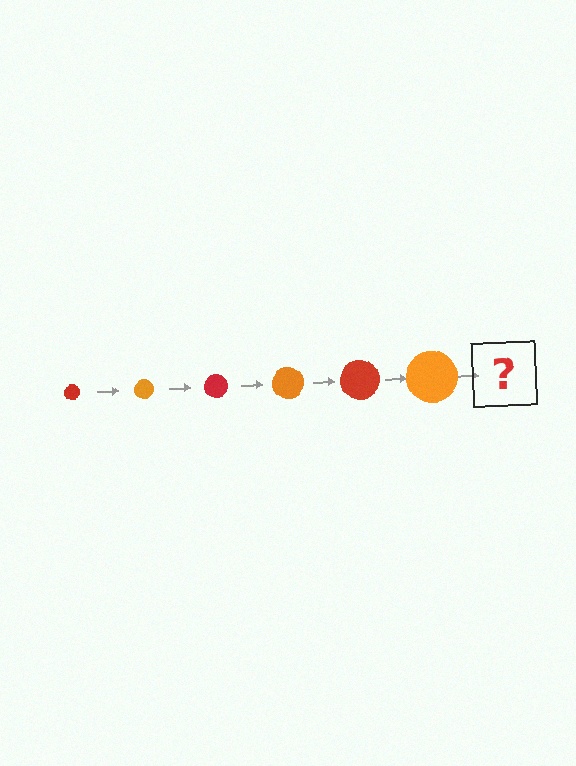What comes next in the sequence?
The next element should be a red circle, larger than the previous one.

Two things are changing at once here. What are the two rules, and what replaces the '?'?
The two rules are that the circle grows larger each step and the color cycles through red and orange. The '?' should be a red circle, larger than the previous one.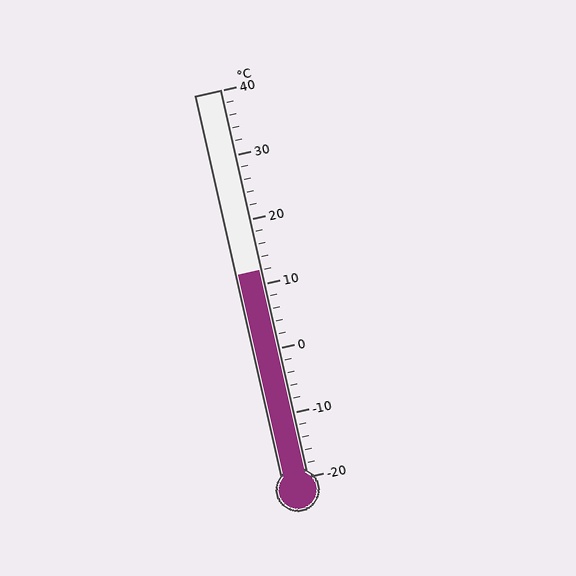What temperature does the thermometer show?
The thermometer shows approximately 12°C.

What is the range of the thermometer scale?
The thermometer scale ranges from -20°C to 40°C.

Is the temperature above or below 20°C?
The temperature is below 20°C.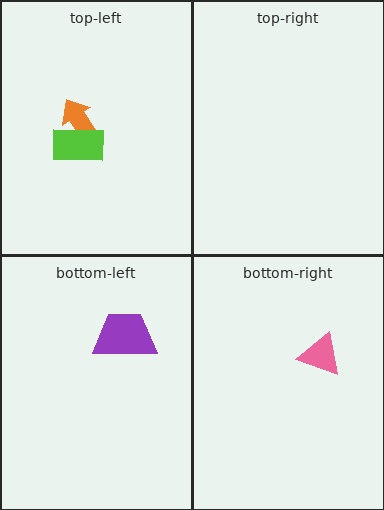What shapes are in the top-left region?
The orange arrow, the lime rectangle.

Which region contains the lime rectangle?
The top-left region.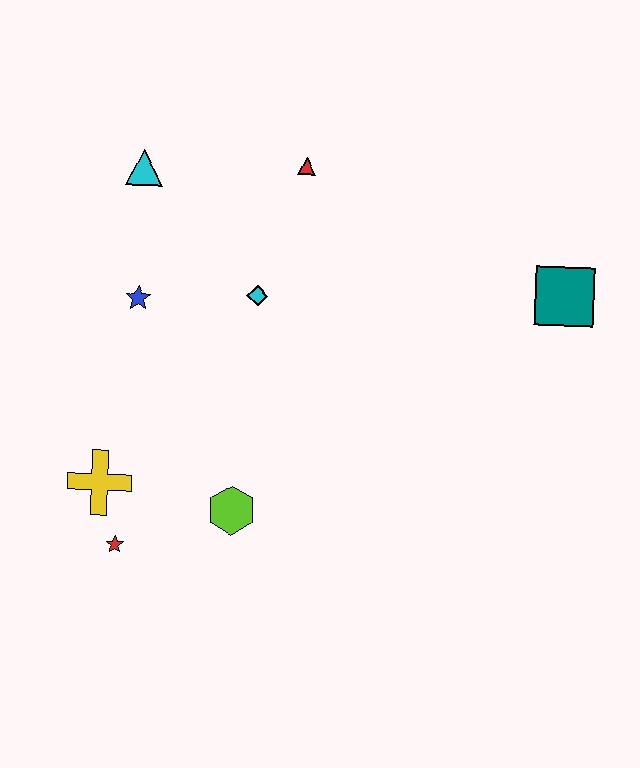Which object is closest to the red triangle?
The cyan diamond is closest to the red triangle.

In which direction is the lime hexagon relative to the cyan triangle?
The lime hexagon is below the cyan triangle.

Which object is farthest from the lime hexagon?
The teal square is farthest from the lime hexagon.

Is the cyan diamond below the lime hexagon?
No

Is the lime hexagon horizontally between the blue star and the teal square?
Yes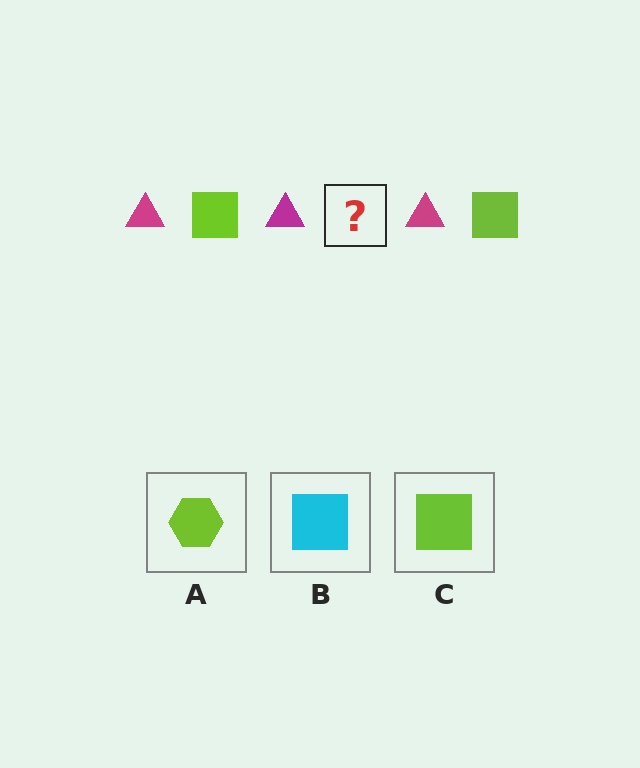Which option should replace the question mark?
Option C.